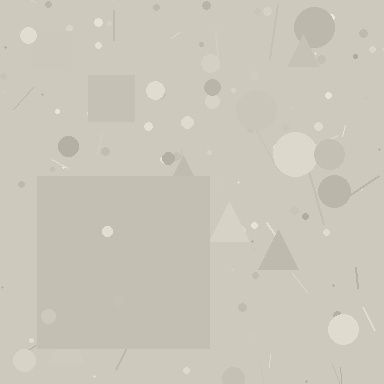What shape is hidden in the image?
A square is hidden in the image.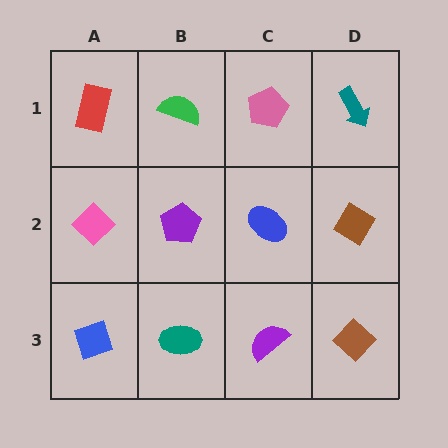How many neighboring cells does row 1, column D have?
2.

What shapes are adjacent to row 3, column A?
A pink diamond (row 2, column A), a teal ellipse (row 3, column B).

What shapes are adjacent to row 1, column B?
A purple pentagon (row 2, column B), a red rectangle (row 1, column A), a pink pentagon (row 1, column C).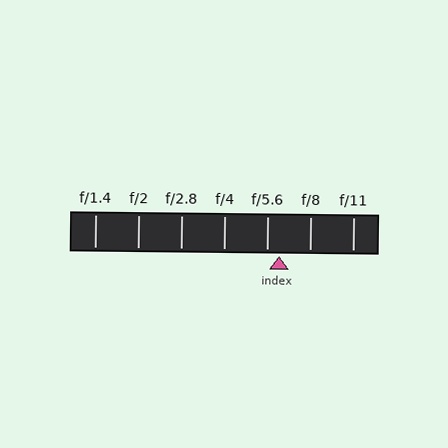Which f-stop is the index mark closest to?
The index mark is closest to f/5.6.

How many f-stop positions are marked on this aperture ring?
There are 7 f-stop positions marked.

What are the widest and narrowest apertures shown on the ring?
The widest aperture shown is f/1.4 and the narrowest is f/11.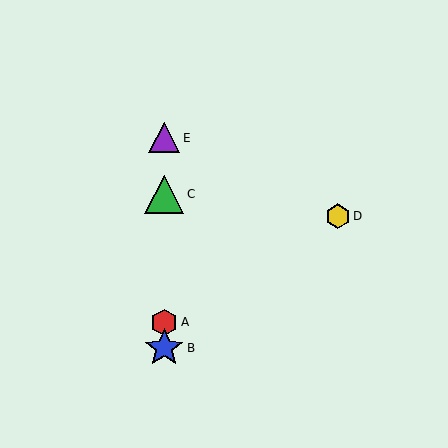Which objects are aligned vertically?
Objects A, B, C, E are aligned vertically.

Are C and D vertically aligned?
No, C is at x≈164 and D is at x≈338.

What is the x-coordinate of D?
Object D is at x≈338.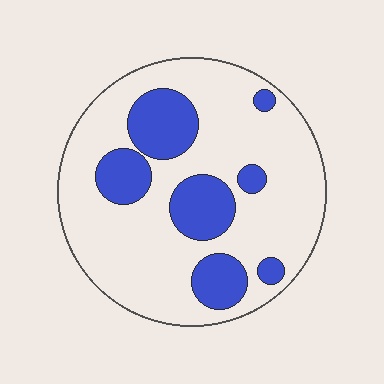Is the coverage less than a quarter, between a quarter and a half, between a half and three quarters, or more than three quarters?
Between a quarter and a half.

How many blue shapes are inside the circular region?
7.